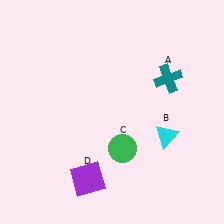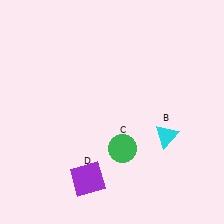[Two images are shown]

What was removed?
The teal cross (A) was removed in Image 2.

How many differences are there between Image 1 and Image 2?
There is 1 difference between the two images.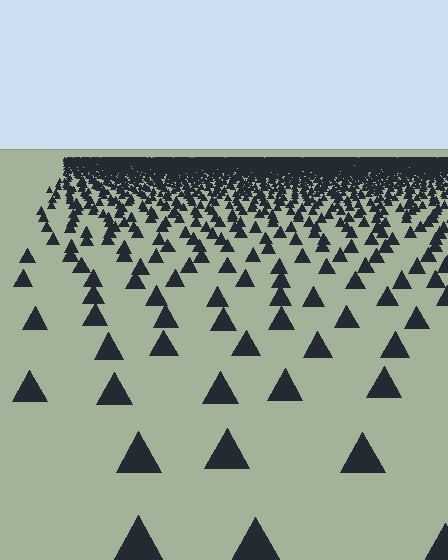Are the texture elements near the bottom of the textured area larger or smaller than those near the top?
Larger. Near the bottom, elements are closer to the viewer and appear at a bigger on-screen size.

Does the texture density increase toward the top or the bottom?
Density increases toward the top.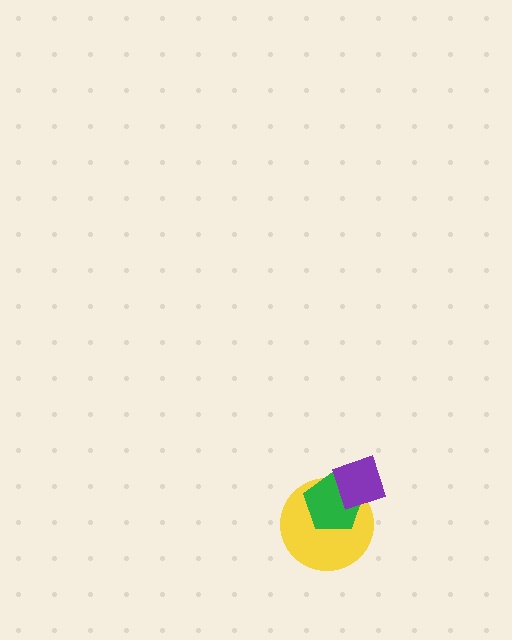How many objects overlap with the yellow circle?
2 objects overlap with the yellow circle.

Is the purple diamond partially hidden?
No, no other shape covers it.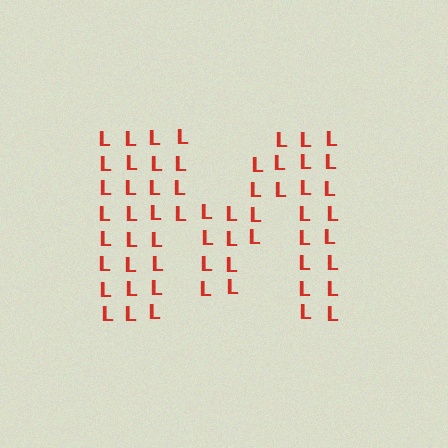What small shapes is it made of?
It is made of small letter L's.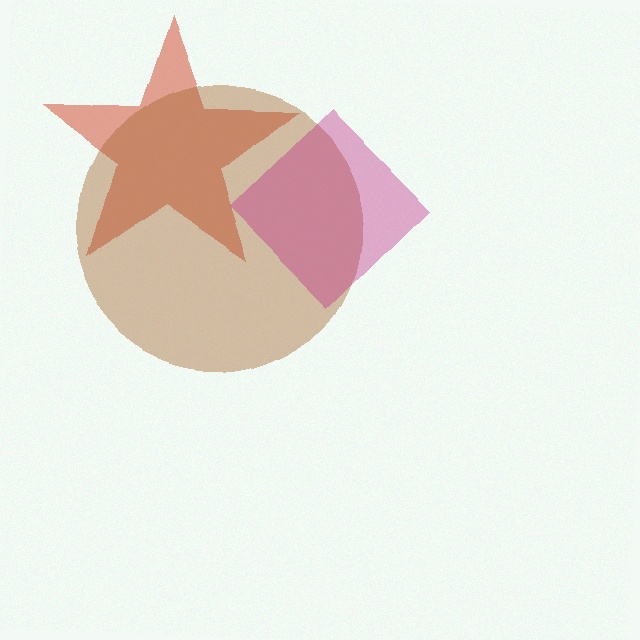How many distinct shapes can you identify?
There are 3 distinct shapes: a red star, a brown circle, a magenta diamond.